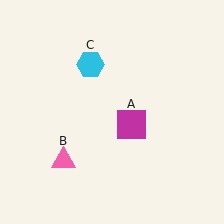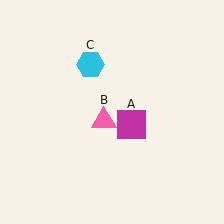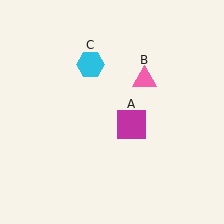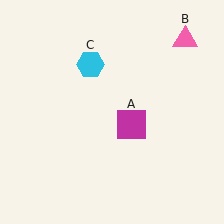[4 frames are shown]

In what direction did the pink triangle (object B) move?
The pink triangle (object B) moved up and to the right.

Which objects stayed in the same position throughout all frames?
Magenta square (object A) and cyan hexagon (object C) remained stationary.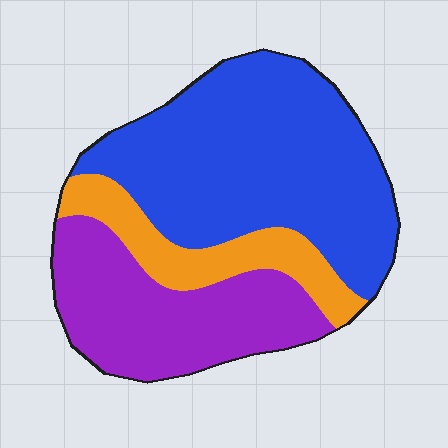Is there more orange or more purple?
Purple.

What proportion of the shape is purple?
Purple takes up about one third (1/3) of the shape.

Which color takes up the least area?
Orange, at roughly 15%.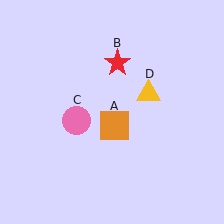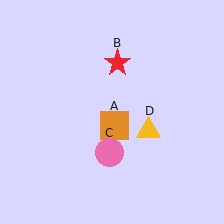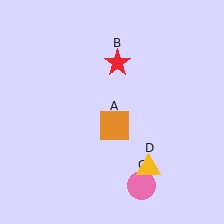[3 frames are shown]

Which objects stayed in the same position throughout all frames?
Orange square (object A) and red star (object B) remained stationary.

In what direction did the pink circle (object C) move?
The pink circle (object C) moved down and to the right.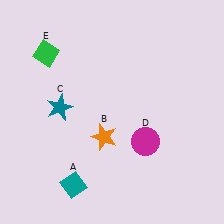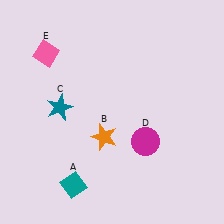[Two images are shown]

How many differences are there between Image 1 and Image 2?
There is 1 difference between the two images.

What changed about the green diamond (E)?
In Image 1, E is green. In Image 2, it changed to pink.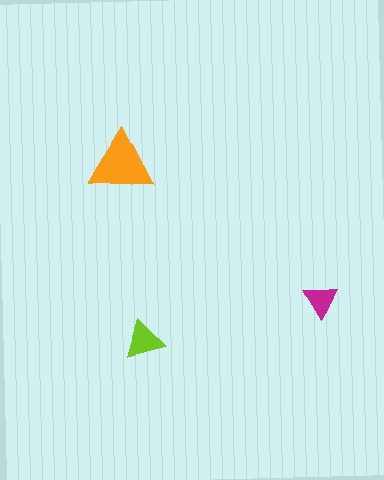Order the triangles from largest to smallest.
the orange one, the lime one, the magenta one.